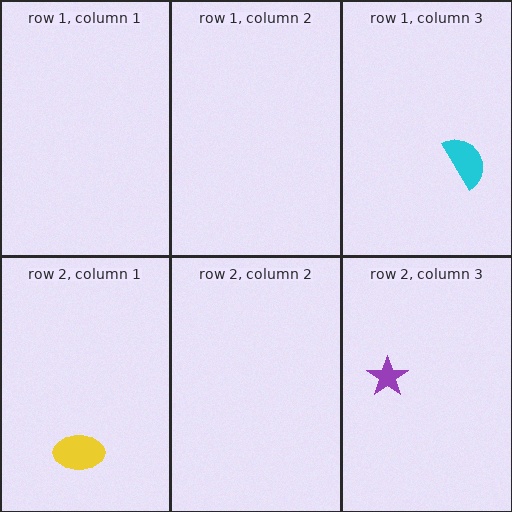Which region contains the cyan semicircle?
The row 1, column 3 region.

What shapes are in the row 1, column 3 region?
The cyan semicircle.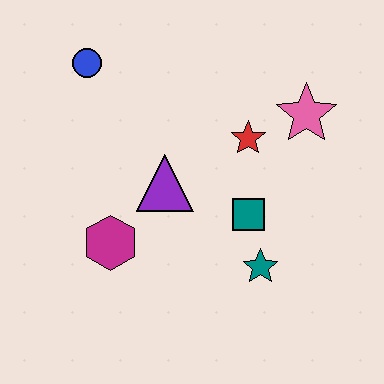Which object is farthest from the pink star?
The magenta hexagon is farthest from the pink star.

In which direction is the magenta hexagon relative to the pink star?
The magenta hexagon is to the left of the pink star.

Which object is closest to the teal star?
The teal square is closest to the teal star.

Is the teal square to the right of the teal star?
No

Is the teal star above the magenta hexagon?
No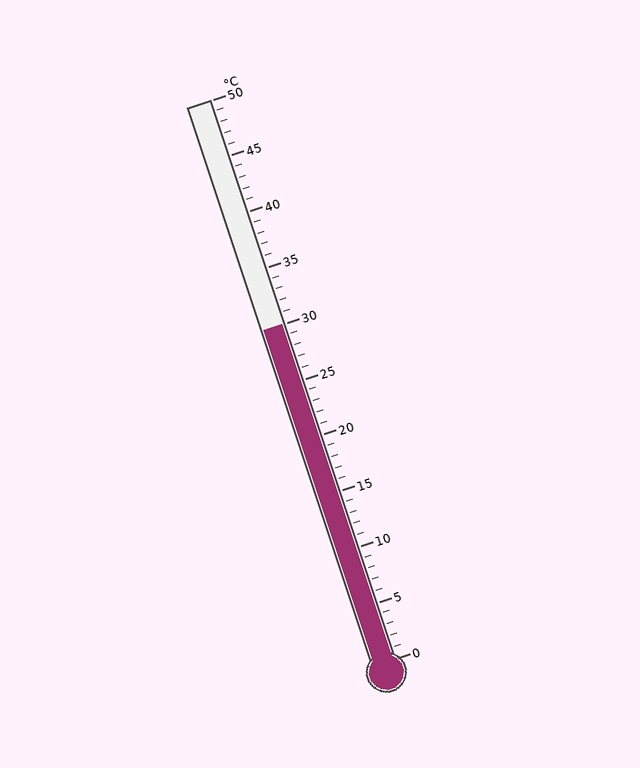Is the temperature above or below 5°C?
The temperature is above 5°C.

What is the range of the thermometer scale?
The thermometer scale ranges from 0°C to 50°C.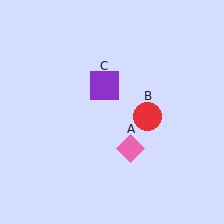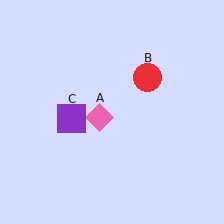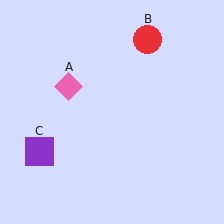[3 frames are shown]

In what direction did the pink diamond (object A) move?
The pink diamond (object A) moved up and to the left.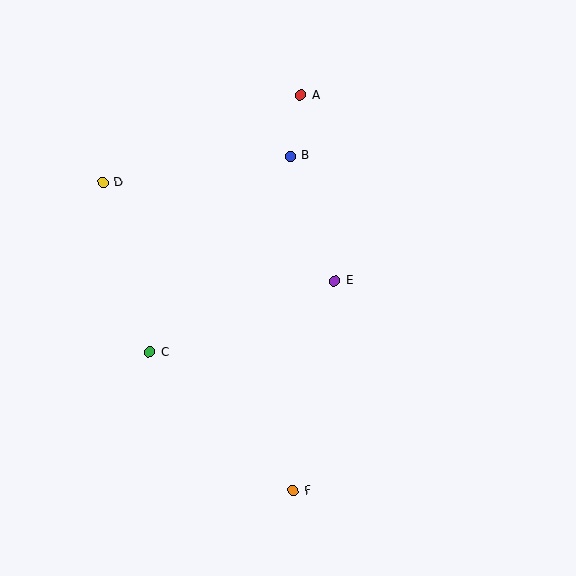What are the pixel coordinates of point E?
Point E is at (335, 281).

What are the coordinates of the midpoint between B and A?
The midpoint between B and A is at (295, 126).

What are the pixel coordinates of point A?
Point A is at (300, 95).